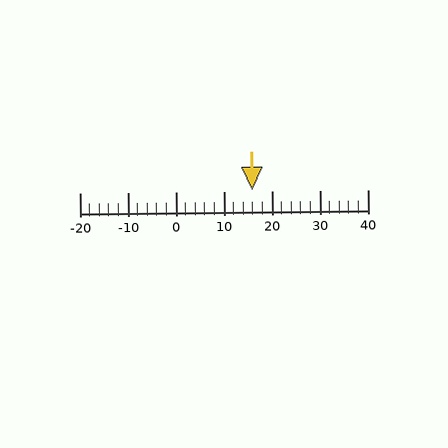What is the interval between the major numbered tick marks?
The major tick marks are spaced 10 units apart.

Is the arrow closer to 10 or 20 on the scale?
The arrow is closer to 20.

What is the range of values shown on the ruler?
The ruler shows values from -20 to 40.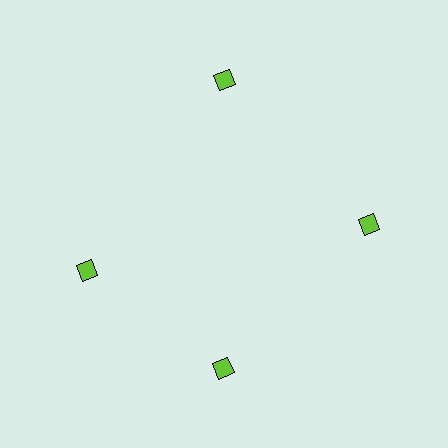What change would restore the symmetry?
The symmetry would be restored by rotating it back into even spacing with its neighbors so that all 4 diamonds sit at equal angles and equal distance from the center.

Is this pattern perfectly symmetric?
No. The 4 lime diamonds are arranged in a ring, but one element near the 9 o'clock position is rotated out of alignment along the ring, breaking the 4-fold rotational symmetry.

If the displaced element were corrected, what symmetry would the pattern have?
It would have 4-fold rotational symmetry — the pattern would map onto itself every 90 degrees.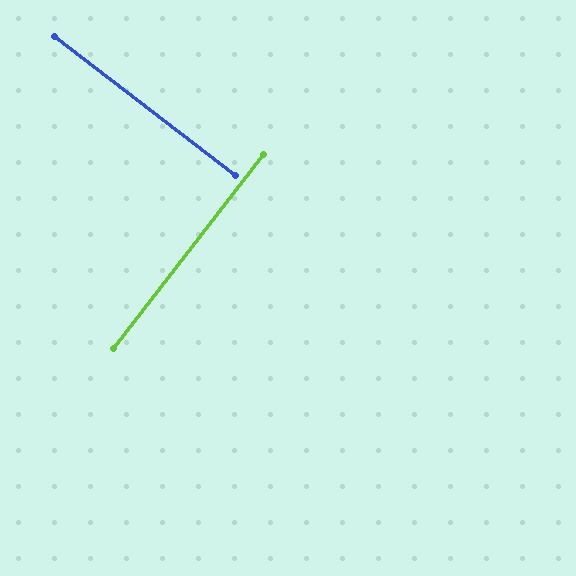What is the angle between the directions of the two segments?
Approximately 90 degrees.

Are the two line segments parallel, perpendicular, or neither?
Perpendicular — they meet at approximately 90°.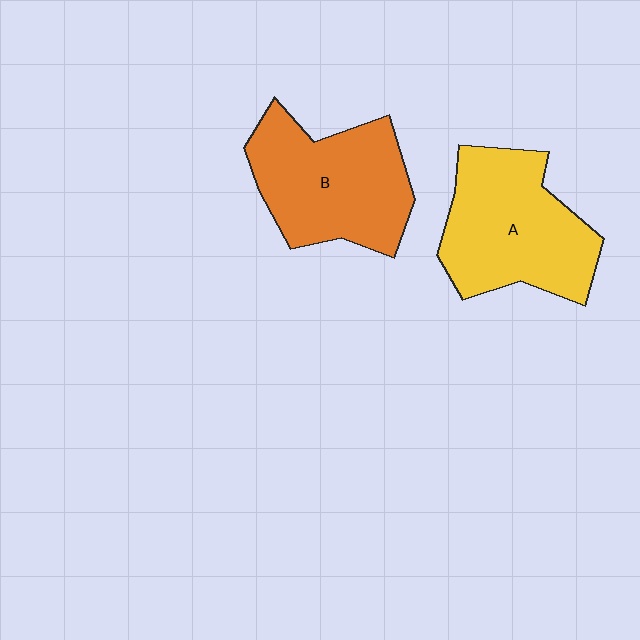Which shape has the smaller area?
Shape B (orange).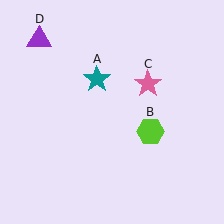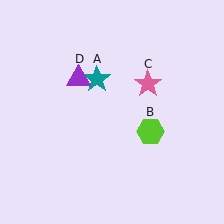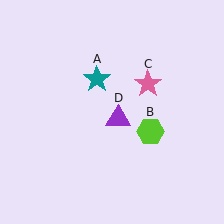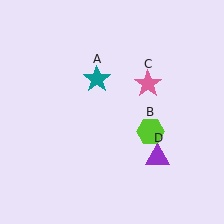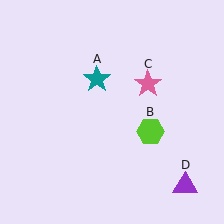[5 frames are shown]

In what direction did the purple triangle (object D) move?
The purple triangle (object D) moved down and to the right.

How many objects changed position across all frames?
1 object changed position: purple triangle (object D).